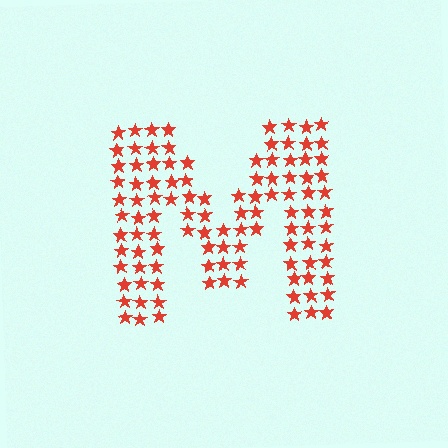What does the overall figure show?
The overall figure shows the letter M.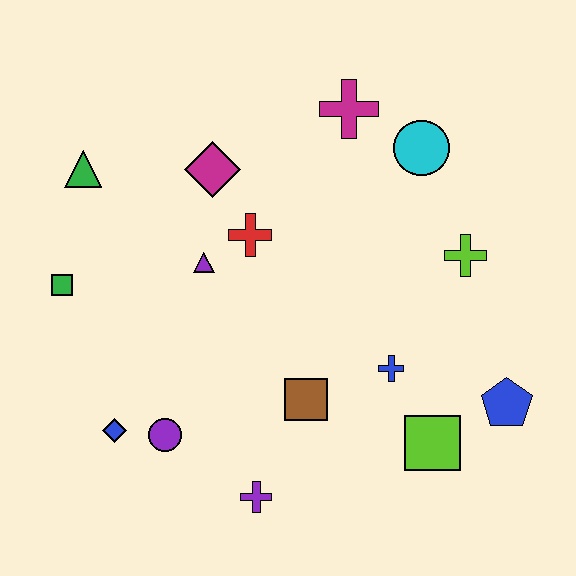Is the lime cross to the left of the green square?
No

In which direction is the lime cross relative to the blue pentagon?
The lime cross is above the blue pentagon.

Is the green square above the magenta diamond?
No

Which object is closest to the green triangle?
The green square is closest to the green triangle.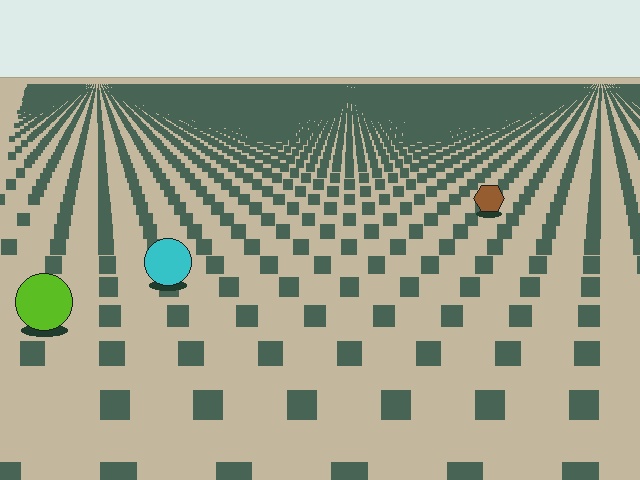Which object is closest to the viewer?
The lime circle is closest. The texture marks near it are larger and more spread out.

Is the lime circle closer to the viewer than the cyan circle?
Yes. The lime circle is closer — you can tell from the texture gradient: the ground texture is coarser near it.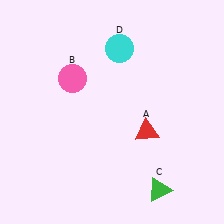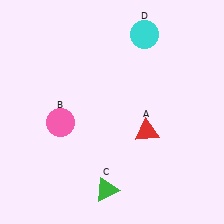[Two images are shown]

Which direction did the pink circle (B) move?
The pink circle (B) moved down.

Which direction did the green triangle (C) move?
The green triangle (C) moved left.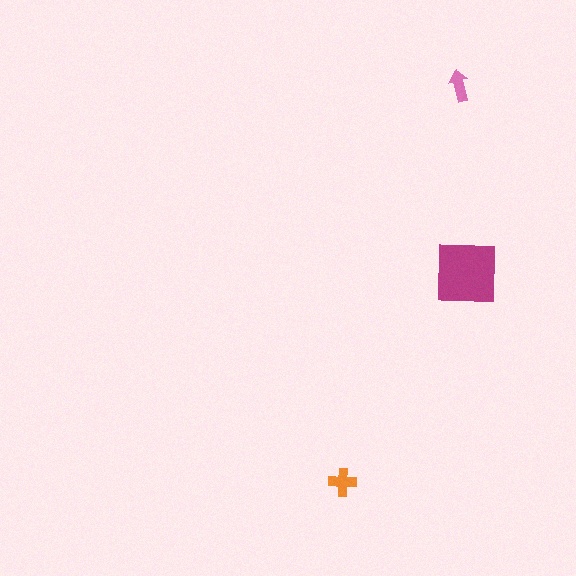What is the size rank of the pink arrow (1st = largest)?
3rd.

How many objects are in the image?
There are 3 objects in the image.